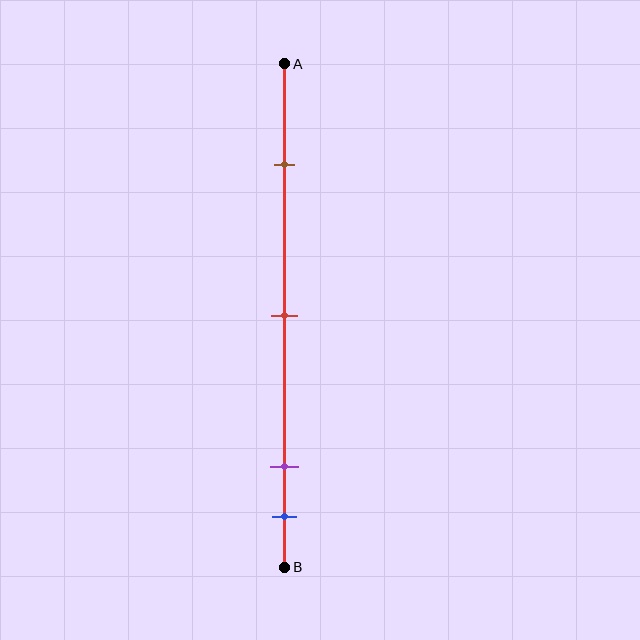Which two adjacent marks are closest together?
The purple and blue marks are the closest adjacent pair.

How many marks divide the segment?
There are 4 marks dividing the segment.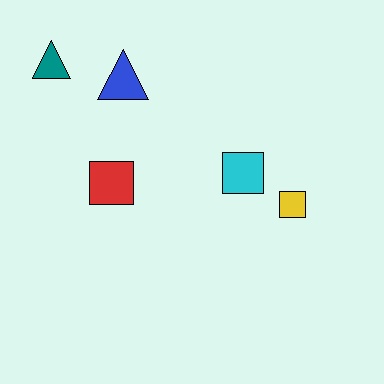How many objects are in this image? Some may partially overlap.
There are 5 objects.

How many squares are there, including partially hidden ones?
There are 3 squares.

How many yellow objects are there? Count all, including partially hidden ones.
There is 1 yellow object.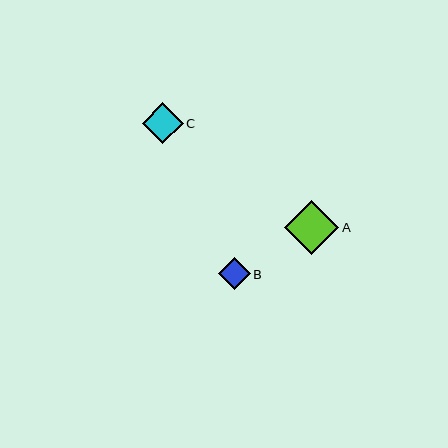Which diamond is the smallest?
Diamond B is the smallest with a size of approximately 32 pixels.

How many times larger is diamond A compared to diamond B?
Diamond A is approximately 1.7 times the size of diamond B.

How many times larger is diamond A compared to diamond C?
Diamond A is approximately 1.3 times the size of diamond C.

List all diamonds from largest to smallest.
From largest to smallest: A, C, B.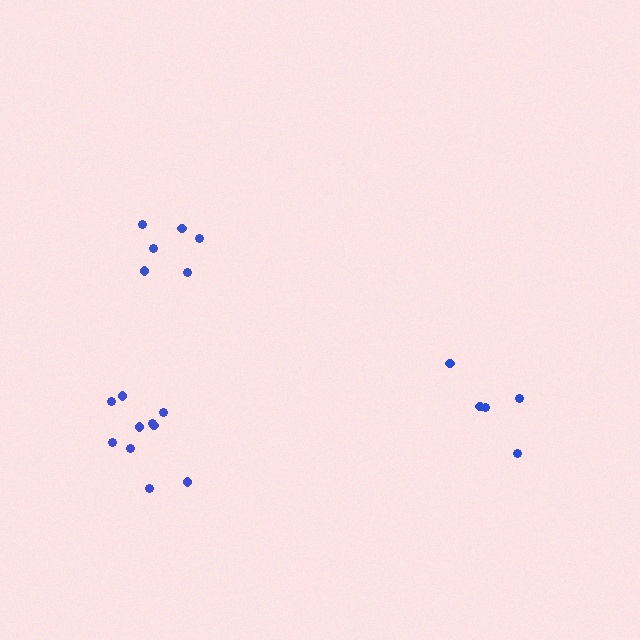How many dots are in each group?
Group 1: 6 dots, Group 2: 5 dots, Group 3: 10 dots (21 total).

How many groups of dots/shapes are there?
There are 3 groups.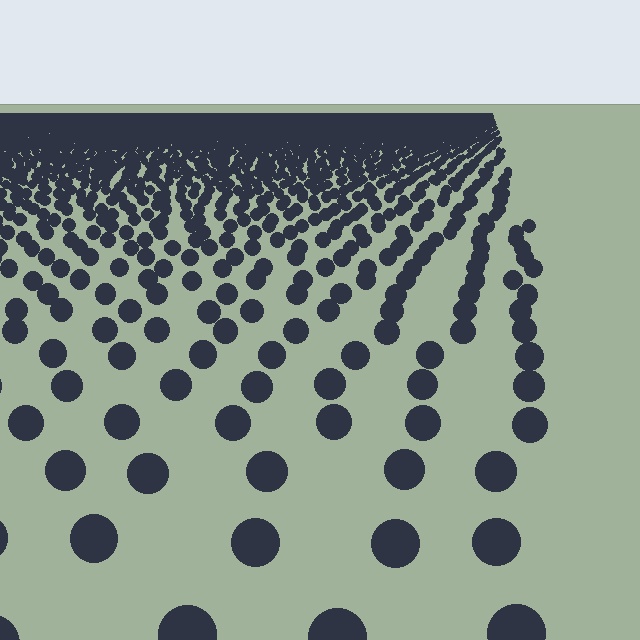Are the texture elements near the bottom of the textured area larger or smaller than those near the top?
Larger. Near the bottom, elements are closer to the viewer and appear at a bigger on-screen size.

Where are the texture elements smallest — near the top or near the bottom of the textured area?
Near the top.